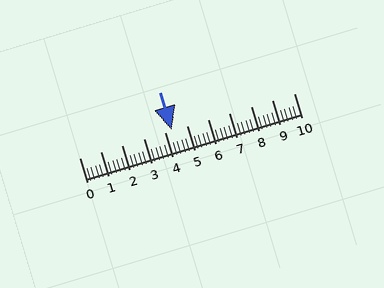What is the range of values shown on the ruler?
The ruler shows values from 0 to 10.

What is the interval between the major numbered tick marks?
The major tick marks are spaced 1 units apart.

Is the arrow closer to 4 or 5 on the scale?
The arrow is closer to 4.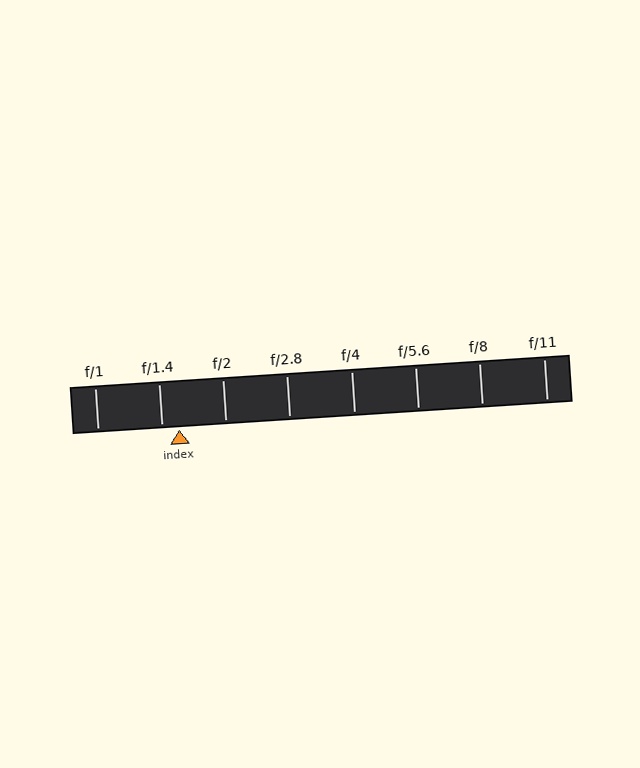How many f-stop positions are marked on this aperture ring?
There are 8 f-stop positions marked.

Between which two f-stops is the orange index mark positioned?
The index mark is between f/1.4 and f/2.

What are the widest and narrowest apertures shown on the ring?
The widest aperture shown is f/1 and the narrowest is f/11.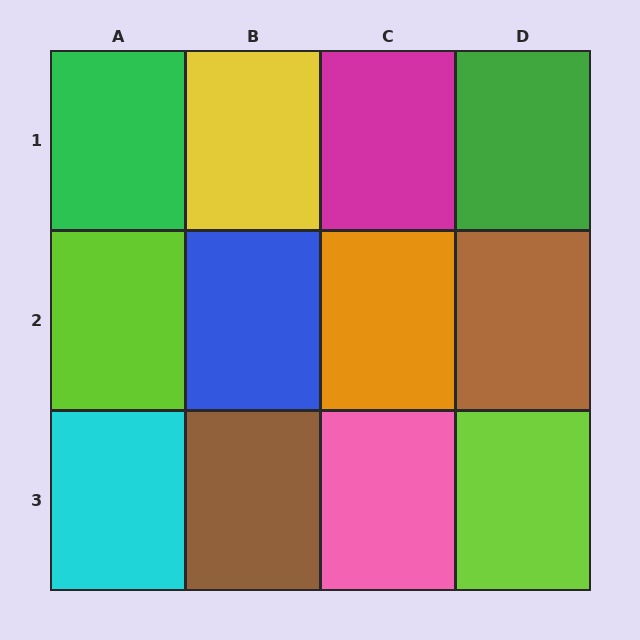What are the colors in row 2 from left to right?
Lime, blue, orange, brown.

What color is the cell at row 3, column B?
Brown.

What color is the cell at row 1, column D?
Green.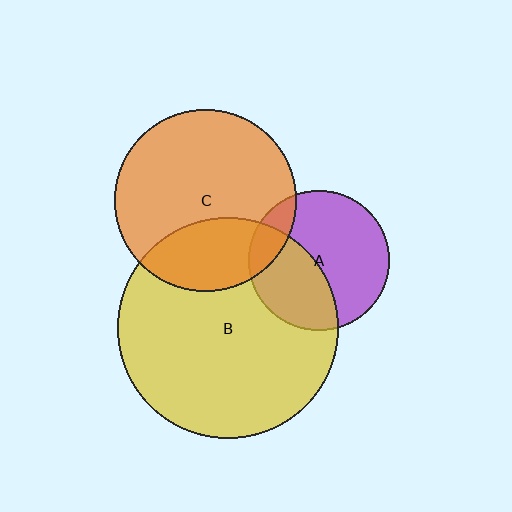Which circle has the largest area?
Circle B (yellow).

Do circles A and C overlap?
Yes.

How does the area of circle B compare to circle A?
Approximately 2.5 times.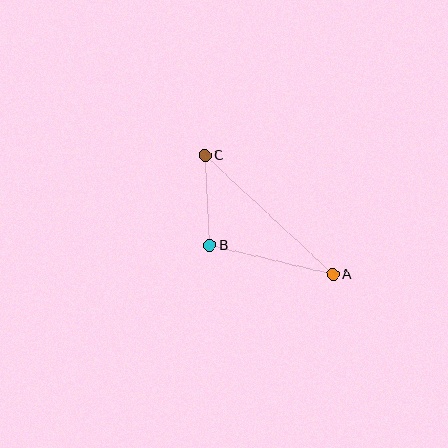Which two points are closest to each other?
Points B and C are closest to each other.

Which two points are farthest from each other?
Points A and C are farthest from each other.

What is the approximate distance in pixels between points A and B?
The distance between A and B is approximately 126 pixels.